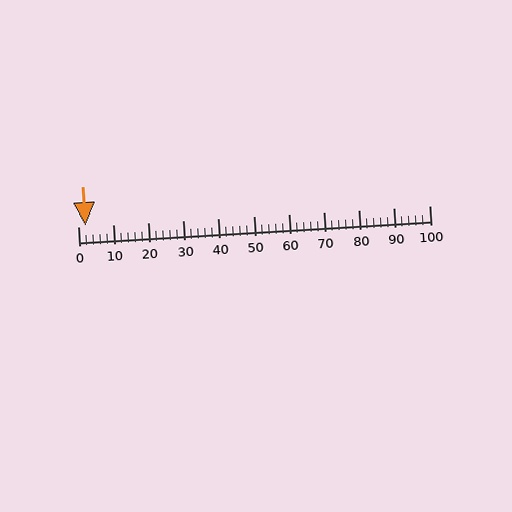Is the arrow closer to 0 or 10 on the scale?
The arrow is closer to 0.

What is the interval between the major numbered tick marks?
The major tick marks are spaced 10 units apart.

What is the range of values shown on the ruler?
The ruler shows values from 0 to 100.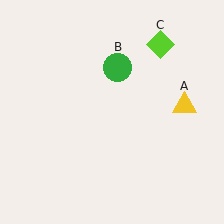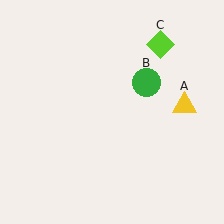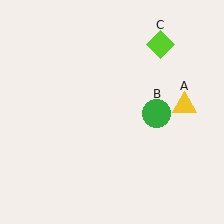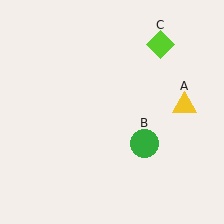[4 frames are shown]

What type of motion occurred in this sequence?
The green circle (object B) rotated clockwise around the center of the scene.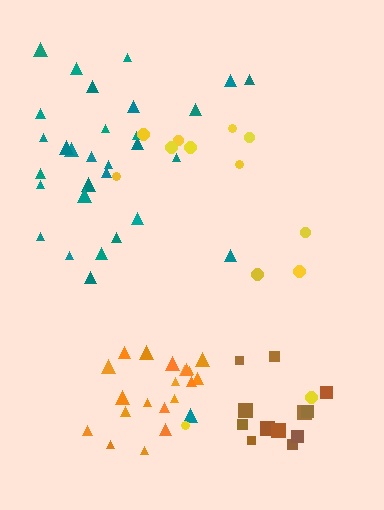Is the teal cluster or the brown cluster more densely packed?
Brown.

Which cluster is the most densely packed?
Orange.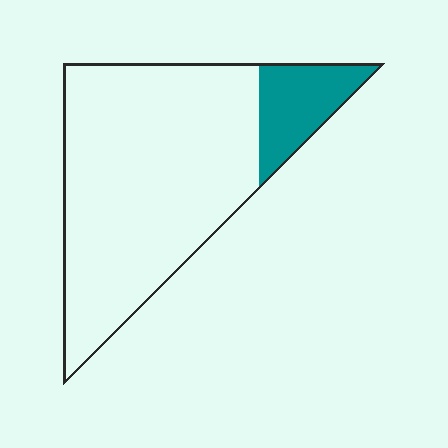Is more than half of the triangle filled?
No.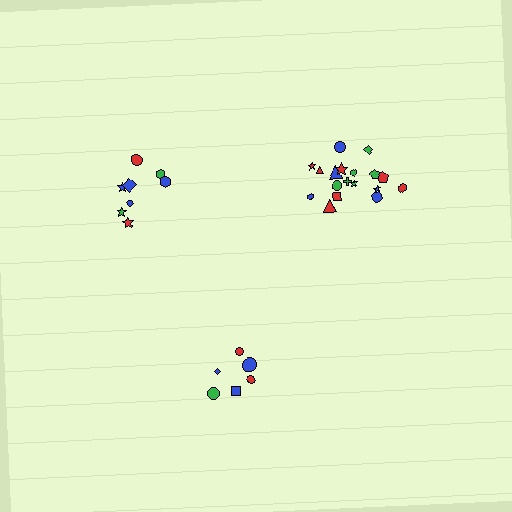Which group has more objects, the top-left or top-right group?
The top-right group.